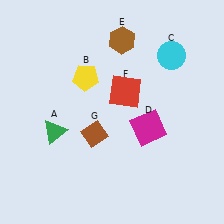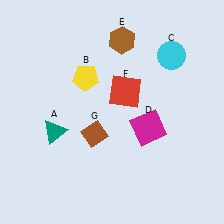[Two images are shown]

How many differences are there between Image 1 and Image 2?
There is 1 difference between the two images.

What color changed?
The triangle (A) changed from green in Image 1 to teal in Image 2.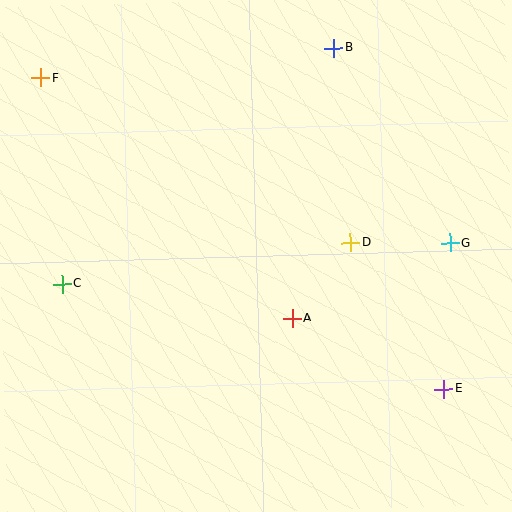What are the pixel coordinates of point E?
Point E is at (444, 389).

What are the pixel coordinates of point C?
Point C is at (62, 284).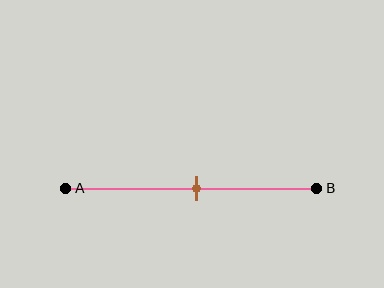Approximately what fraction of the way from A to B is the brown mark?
The brown mark is approximately 50% of the way from A to B.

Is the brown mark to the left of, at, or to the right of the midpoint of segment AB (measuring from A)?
The brown mark is approximately at the midpoint of segment AB.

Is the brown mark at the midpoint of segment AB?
Yes, the mark is approximately at the midpoint.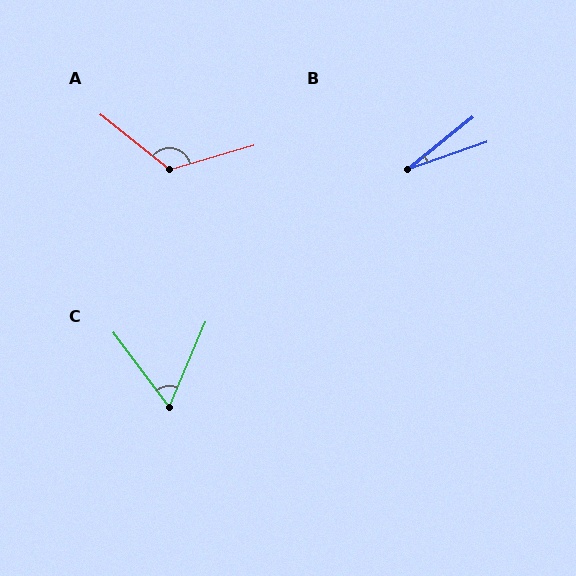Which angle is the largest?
A, at approximately 126 degrees.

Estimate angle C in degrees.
Approximately 60 degrees.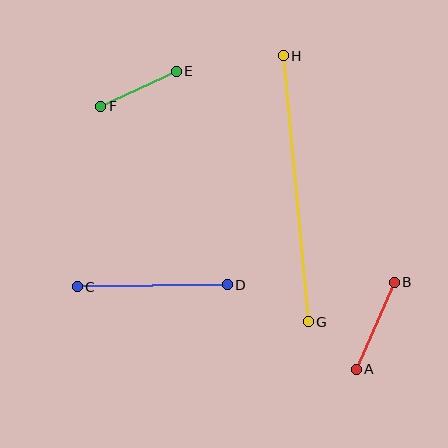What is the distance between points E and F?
The distance is approximately 83 pixels.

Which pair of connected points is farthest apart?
Points G and H are farthest apart.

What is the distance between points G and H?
The distance is approximately 267 pixels.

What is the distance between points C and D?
The distance is approximately 150 pixels.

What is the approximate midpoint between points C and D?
The midpoint is at approximately (152, 286) pixels.